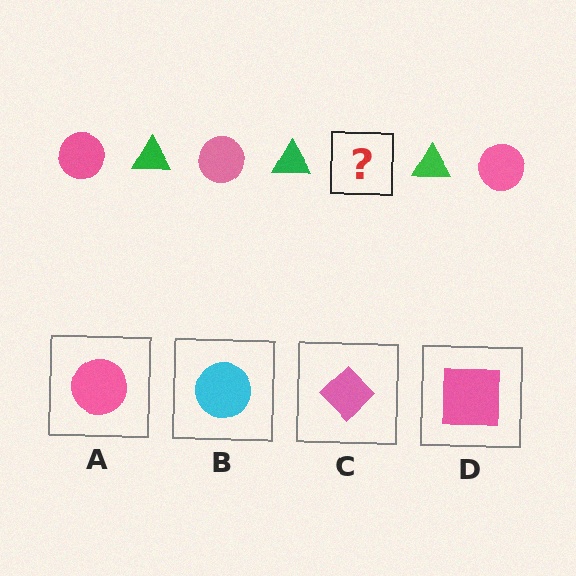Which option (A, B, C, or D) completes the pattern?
A.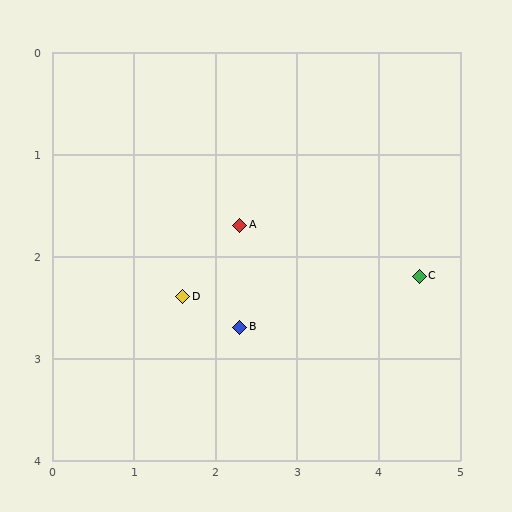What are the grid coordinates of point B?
Point B is at approximately (2.3, 2.7).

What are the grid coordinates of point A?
Point A is at approximately (2.3, 1.7).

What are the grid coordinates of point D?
Point D is at approximately (1.6, 2.4).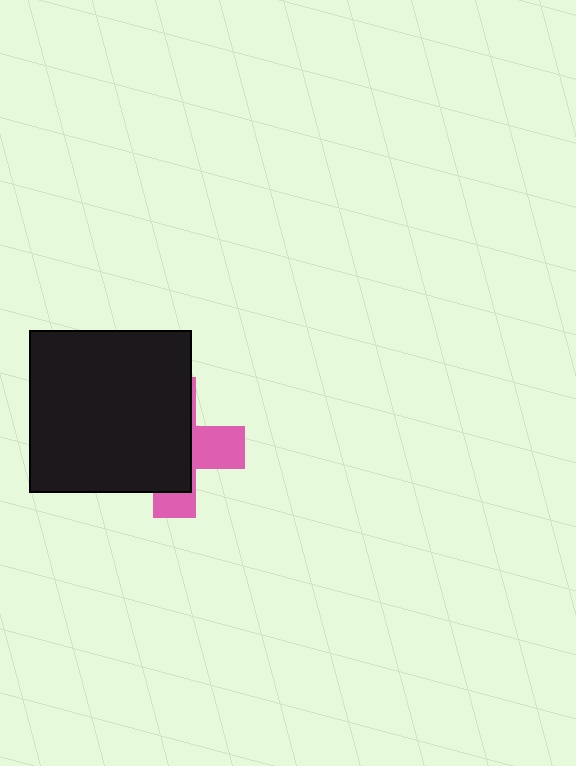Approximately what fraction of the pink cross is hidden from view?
Roughly 64% of the pink cross is hidden behind the black square.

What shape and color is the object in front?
The object in front is a black square.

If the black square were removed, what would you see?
You would see the complete pink cross.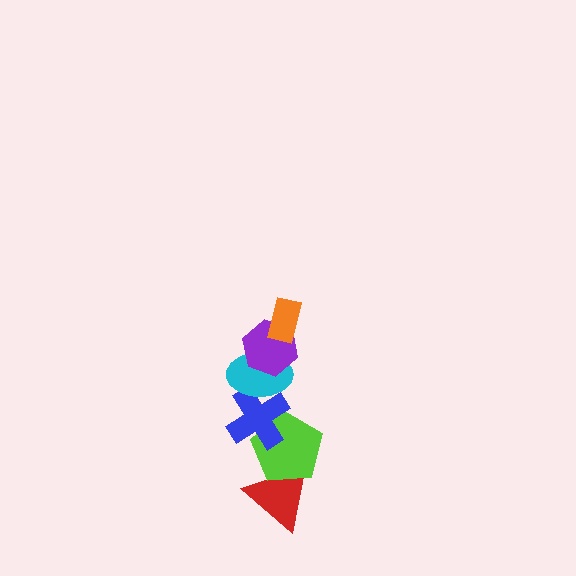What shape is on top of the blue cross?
The cyan ellipse is on top of the blue cross.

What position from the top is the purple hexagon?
The purple hexagon is 2nd from the top.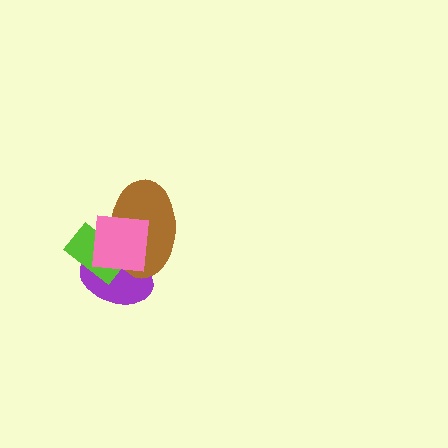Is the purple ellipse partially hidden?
Yes, it is partially covered by another shape.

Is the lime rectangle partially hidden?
Yes, it is partially covered by another shape.